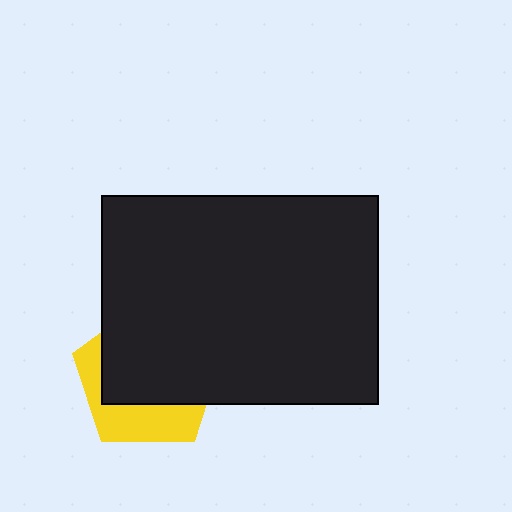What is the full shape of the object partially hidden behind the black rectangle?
The partially hidden object is a yellow pentagon.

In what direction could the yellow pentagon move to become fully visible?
The yellow pentagon could move toward the lower-left. That would shift it out from behind the black rectangle entirely.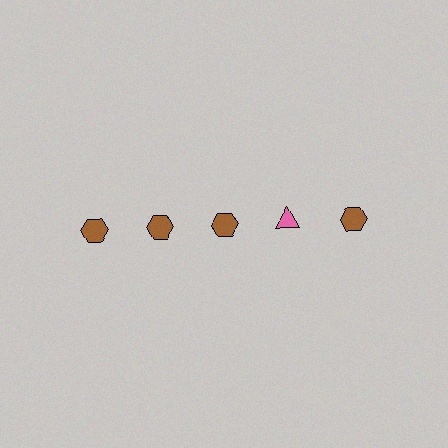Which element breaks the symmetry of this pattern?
The pink triangle in the top row, second from right column breaks the symmetry. All other shapes are brown hexagons.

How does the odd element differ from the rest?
It differs in both color (pink instead of brown) and shape (triangle instead of hexagon).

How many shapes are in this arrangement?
There are 5 shapes arranged in a grid pattern.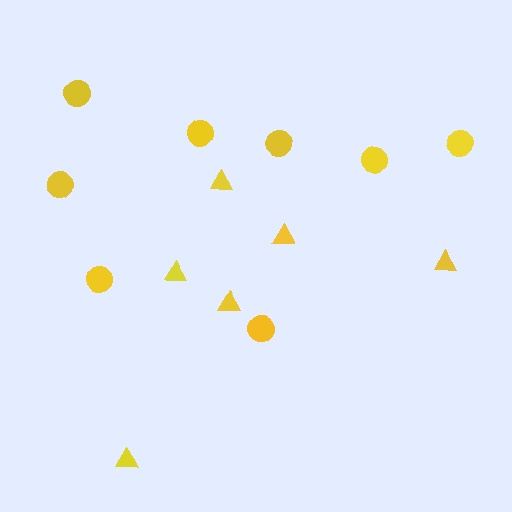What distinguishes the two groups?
There are 2 groups: one group of triangles (6) and one group of circles (8).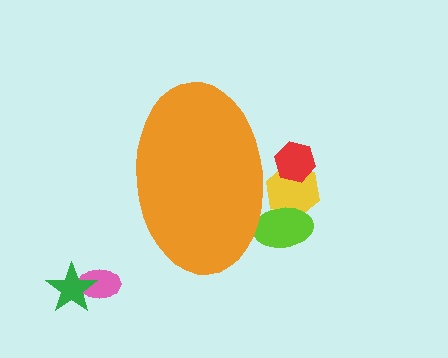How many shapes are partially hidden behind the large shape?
3 shapes are partially hidden.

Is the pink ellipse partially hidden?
No, the pink ellipse is fully visible.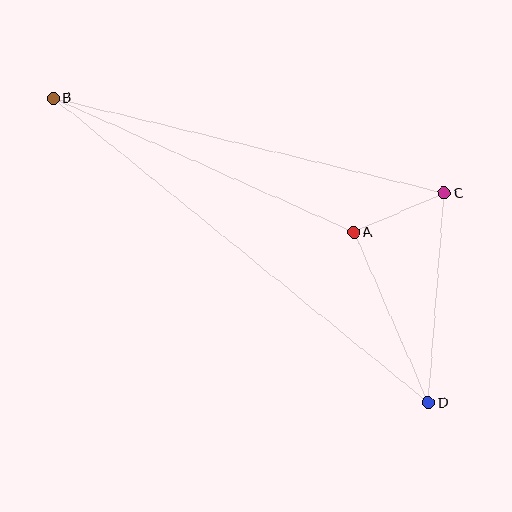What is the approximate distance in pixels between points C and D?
The distance between C and D is approximately 210 pixels.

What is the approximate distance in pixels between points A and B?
The distance between A and B is approximately 329 pixels.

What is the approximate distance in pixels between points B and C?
The distance between B and C is approximately 402 pixels.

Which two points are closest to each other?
Points A and C are closest to each other.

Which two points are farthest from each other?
Points B and D are farthest from each other.